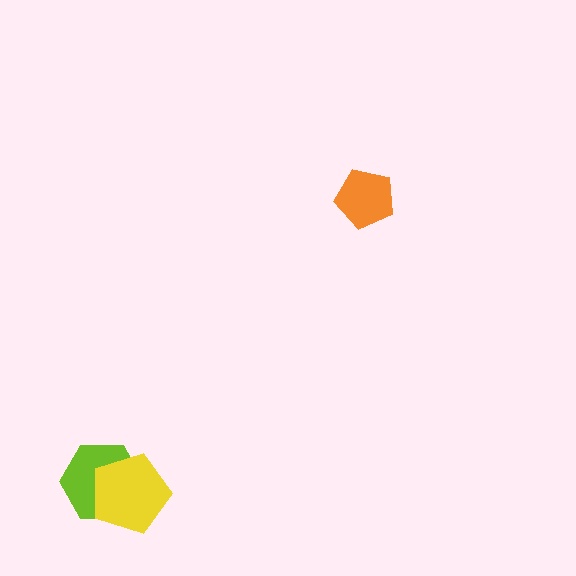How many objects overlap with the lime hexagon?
1 object overlaps with the lime hexagon.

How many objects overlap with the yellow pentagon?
1 object overlaps with the yellow pentagon.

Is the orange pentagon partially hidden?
No, no other shape covers it.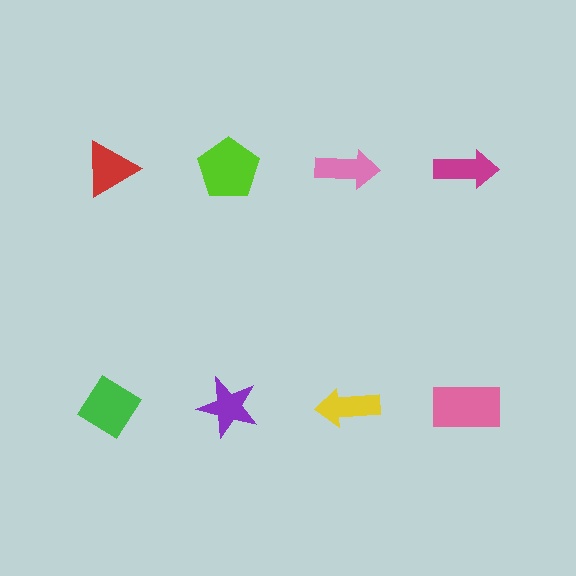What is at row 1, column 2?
A lime pentagon.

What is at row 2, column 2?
A purple star.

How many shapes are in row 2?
4 shapes.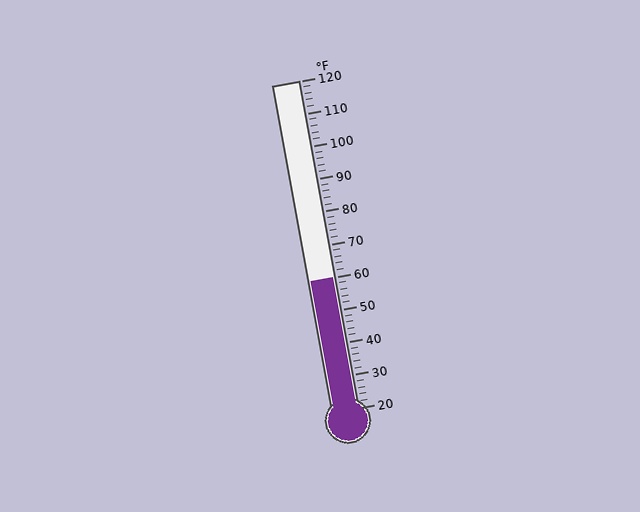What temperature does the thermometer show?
The thermometer shows approximately 60°F.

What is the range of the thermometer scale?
The thermometer scale ranges from 20°F to 120°F.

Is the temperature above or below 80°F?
The temperature is below 80°F.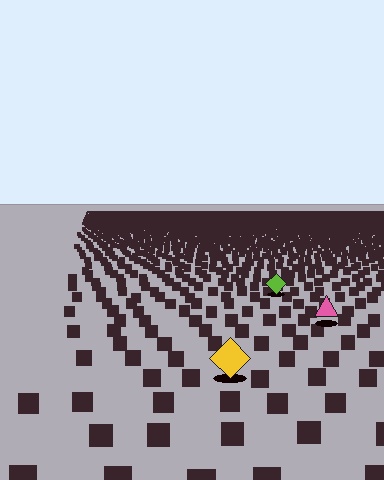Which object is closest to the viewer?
The yellow diamond is closest. The texture marks near it are larger and more spread out.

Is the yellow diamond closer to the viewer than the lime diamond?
Yes. The yellow diamond is closer — you can tell from the texture gradient: the ground texture is coarser near it.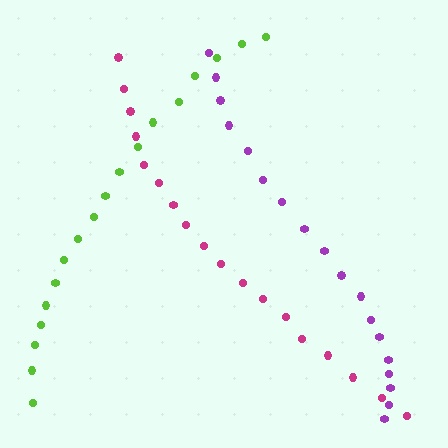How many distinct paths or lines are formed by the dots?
There are 3 distinct paths.